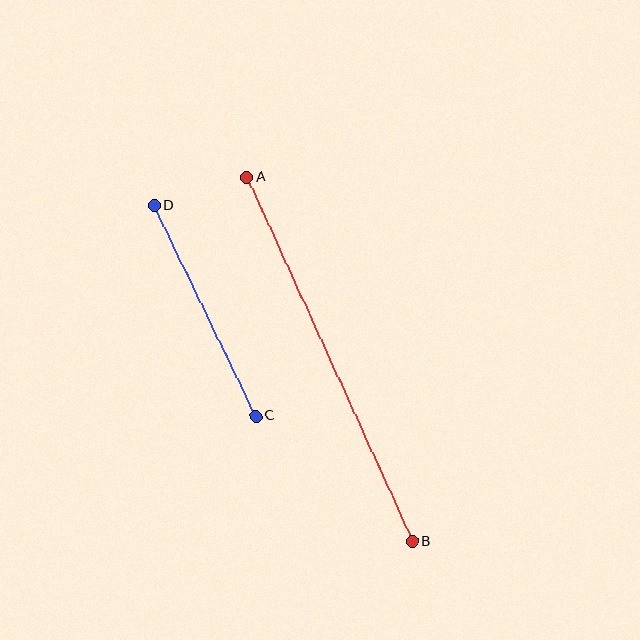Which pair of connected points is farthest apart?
Points A and B are farthest apart.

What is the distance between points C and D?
The distance is approximately 234 pixels.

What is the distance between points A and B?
The distance is approximately 400 pixels.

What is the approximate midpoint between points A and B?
The midpoint is at approximately (330, 359) pixels.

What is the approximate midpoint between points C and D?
The midpoint is at approximately (205, 311) pixels.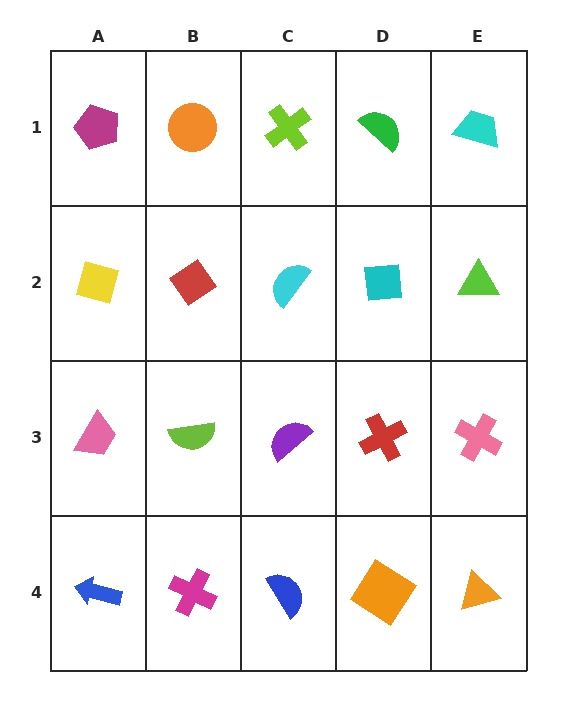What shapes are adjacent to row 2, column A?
A magenta pentagon (row 1, column A), a pink trapezoid (row 3, column A), a red diamond (row 2, column B).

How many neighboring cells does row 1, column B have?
3.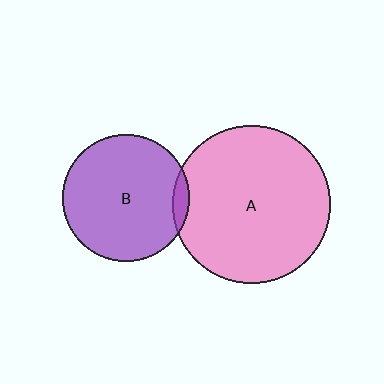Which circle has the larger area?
Circle A (pink).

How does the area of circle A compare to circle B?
Approximately 1.5 times.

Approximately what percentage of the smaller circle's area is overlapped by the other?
Approximately 5%.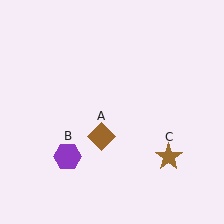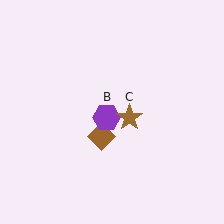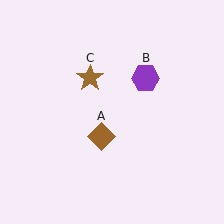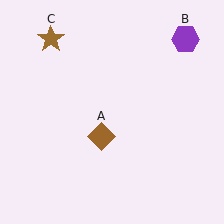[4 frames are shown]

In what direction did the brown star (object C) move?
The brown star (object C) moved up and to the left.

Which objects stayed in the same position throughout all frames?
Brown diamond (object A) remained stationary.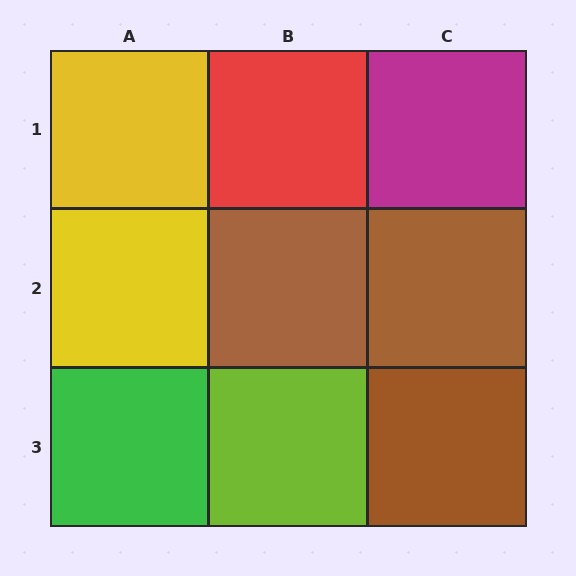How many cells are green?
1 cell is green.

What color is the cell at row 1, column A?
Yellow.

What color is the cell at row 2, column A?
Yellow.